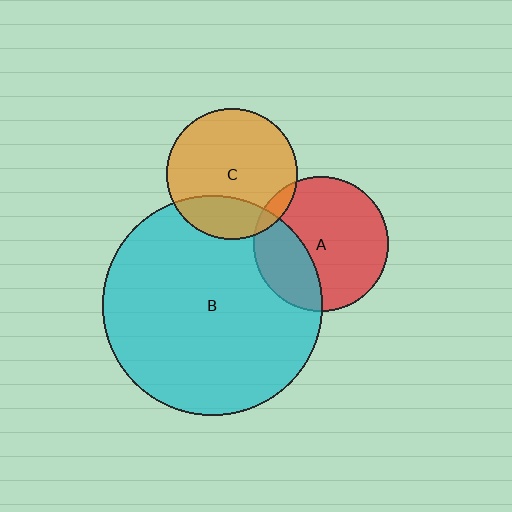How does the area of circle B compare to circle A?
Approximately 2.7 times.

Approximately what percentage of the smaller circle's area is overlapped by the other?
Approximately 5%.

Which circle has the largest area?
Circle B (cyan).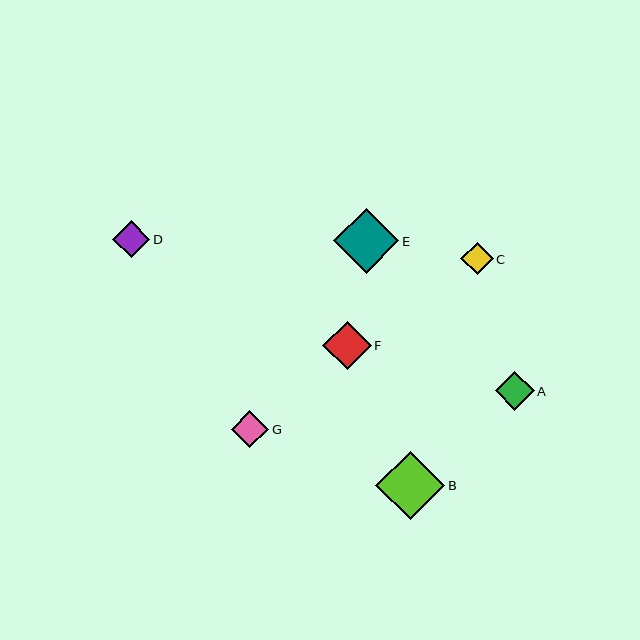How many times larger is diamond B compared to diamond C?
Diamond B is approximately 2.1 times the size of diamond C.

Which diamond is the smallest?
Diamond C is the smallest with a size of approximately 32 pixels.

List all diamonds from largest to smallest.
From largest to smallest: B, E, F, A, G, D, C.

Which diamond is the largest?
Diamond B is the largest with a size of approximately 69 pixels.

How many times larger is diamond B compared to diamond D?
Diamond B is approximately 1.9 times the size of diamond D.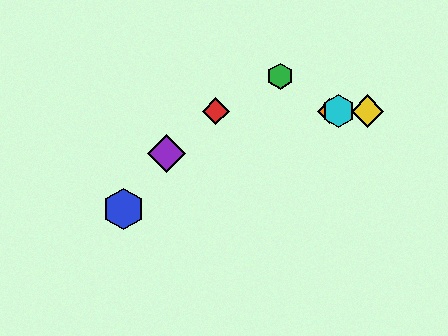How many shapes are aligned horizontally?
4 shapes (the red diamond, the yellow diamond, the orange diamond, the cyan hexagon) are aligned horizontally.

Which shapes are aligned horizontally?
The red diamond, the yellow diamond, the orange diamond, the cyan hexagon are aligned horizontally.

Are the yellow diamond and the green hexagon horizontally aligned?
No, the yellow diamond is at y≈111 and the green hexagon is at y≈76.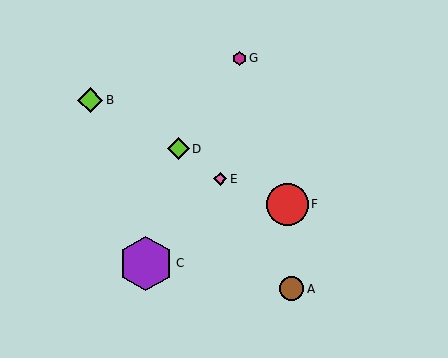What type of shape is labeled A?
Shape A is a brown circle.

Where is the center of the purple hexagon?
The center of the purple hexagon is at (146, 263).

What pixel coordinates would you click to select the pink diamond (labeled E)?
Click at (220, 179) to select the pink diamond E.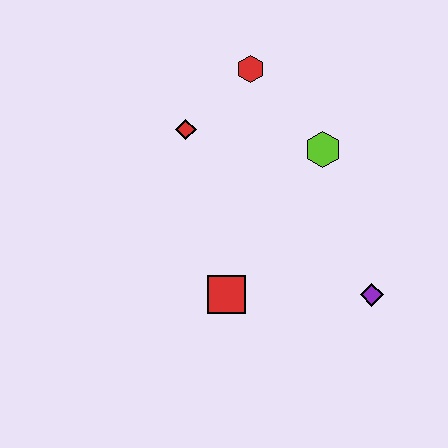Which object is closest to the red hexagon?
The red diamond is closest to the red hexagon.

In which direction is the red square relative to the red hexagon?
The red square is below the red hexagon.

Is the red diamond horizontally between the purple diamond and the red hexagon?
No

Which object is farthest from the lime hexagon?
The red square is farthest from the lime hexagon.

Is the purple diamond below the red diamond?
Yes